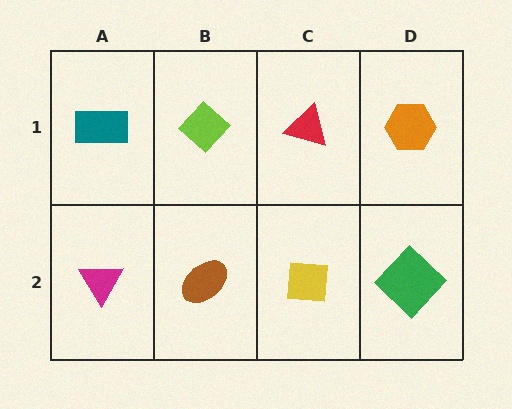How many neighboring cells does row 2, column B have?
3.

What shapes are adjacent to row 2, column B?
A lime diamond (row 1, column B), a magenta triangle (row 2, column A), a yellow square (row 2, column C).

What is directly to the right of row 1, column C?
An orange hexagon.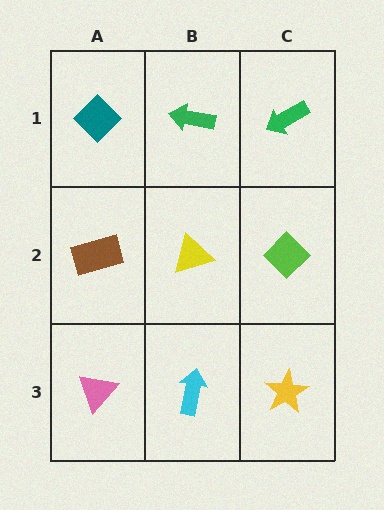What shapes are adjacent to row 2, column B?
A green arrow (row 1, column B), a cyan arrow (row 3, column B), a brown rectangle (row 2, column A), a lime diamond (row 2, column C).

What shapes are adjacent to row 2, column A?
A teal diamond (row 1, column A), a pink triangle (row 3, column A), a yellow triangle (row 2, column B).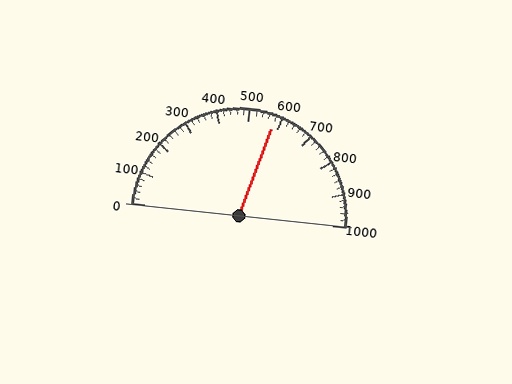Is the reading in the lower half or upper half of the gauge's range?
The reading is in the upper half of the range (0 to 1000).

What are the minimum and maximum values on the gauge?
The gauge ranges from 0 to 1000.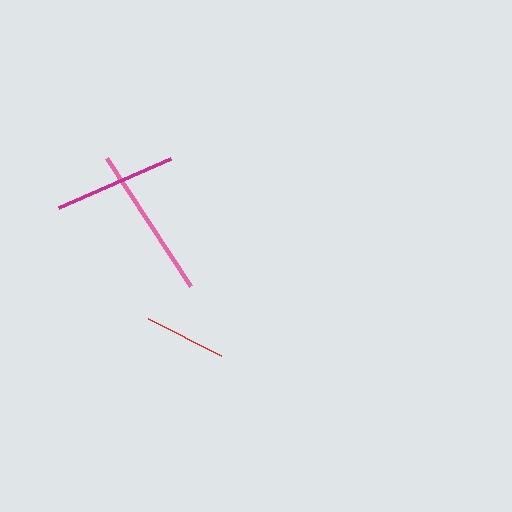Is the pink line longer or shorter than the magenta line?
The pink line is longer than the magenta line.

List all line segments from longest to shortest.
From longest to shortest: pink, magenta, red.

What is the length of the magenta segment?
The magenta segment is approximately 122 pixels long.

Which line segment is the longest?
The pink line is the longest at approximately 153 pixels.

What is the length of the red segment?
The red segment is approximately 81 pixels long.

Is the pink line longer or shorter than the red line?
The pink line is longer than the red line.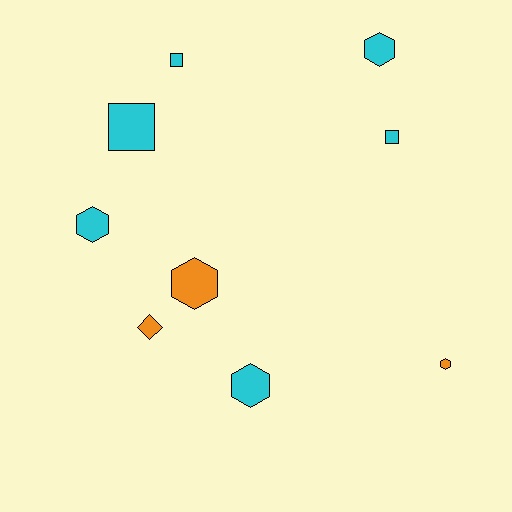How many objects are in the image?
There are 9 objects.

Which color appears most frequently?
Cyan, with 6 objects.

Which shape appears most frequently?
Hexagon, with 5 objects.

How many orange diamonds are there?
There is 1 orange diamond.